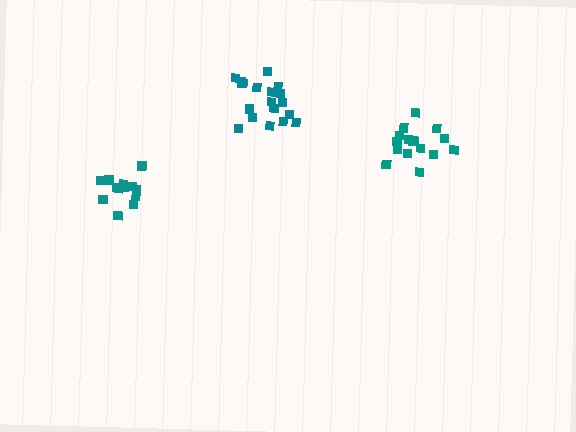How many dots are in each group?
Group 1: 18 dots, Group 2: 16 dots, Group 3: 15 dots (49 total).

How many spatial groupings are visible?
There are 3 spatial groupings.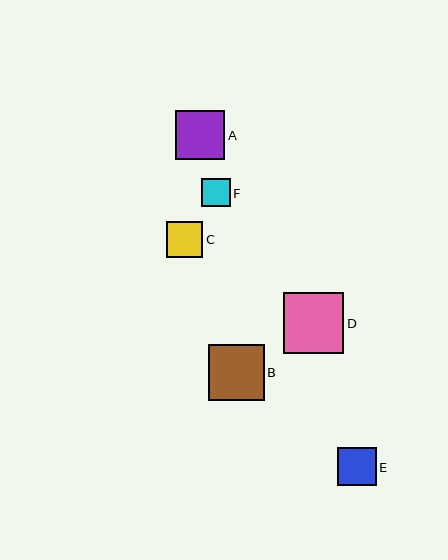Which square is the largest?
Square D is the largest with a size of approximately 61 pixels.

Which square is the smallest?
Square F is the smallest with a size of approximately 29 pixels.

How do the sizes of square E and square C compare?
Square E and square C are approximately the same size.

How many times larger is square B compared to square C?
Square B is approximately 1.6 times the size of square C.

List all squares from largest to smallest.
From largest to smallest: D, B, A, E, C, F.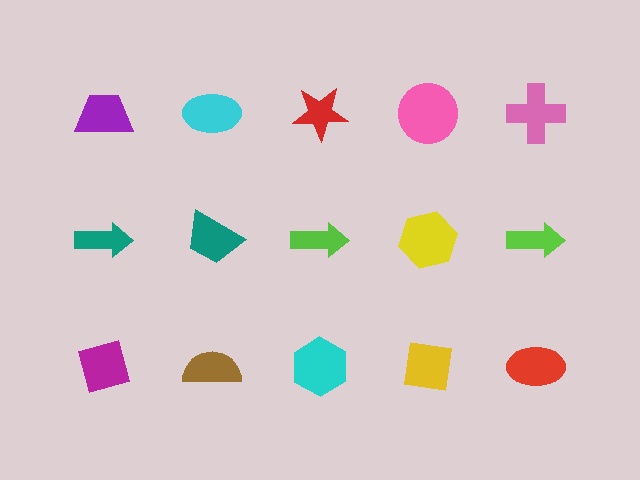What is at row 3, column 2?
A brown semicircle.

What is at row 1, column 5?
A pink cross.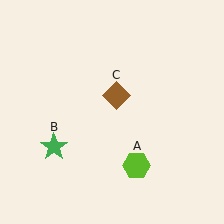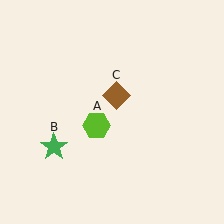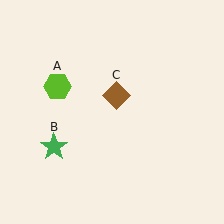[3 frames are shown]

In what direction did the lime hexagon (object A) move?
The lime hexagon (object A) moved up and to the left.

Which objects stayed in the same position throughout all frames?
Green star (object B) and brown diamond (object C) remained stationary.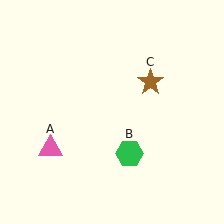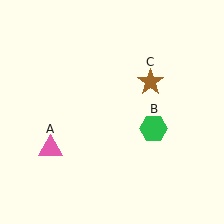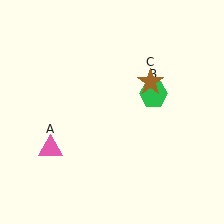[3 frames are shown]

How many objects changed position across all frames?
1 object changed position: green hexagon (object B).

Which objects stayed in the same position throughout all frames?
Pink triangle (object A) and brown star (object C) remained stationary.